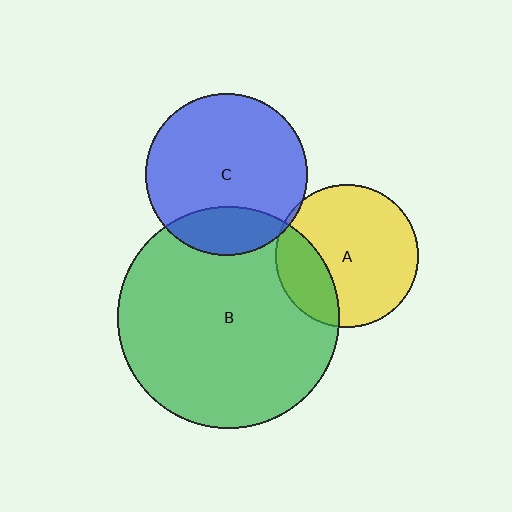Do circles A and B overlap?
Yes.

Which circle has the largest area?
Circle B (green).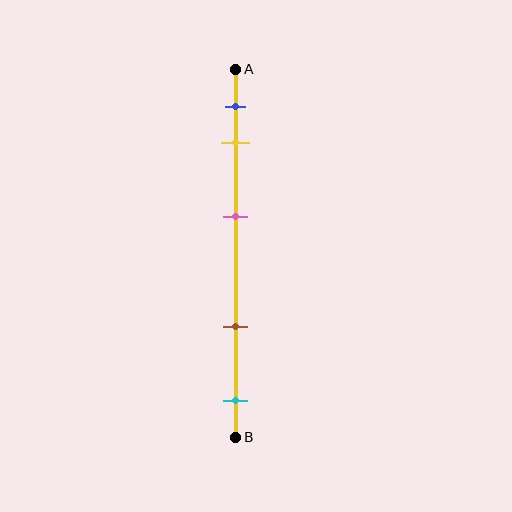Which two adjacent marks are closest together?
The blue and yellow marks are the closest adjacent pair.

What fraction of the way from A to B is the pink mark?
The pink mark is approximately 40% (0.4) of the way from A to B.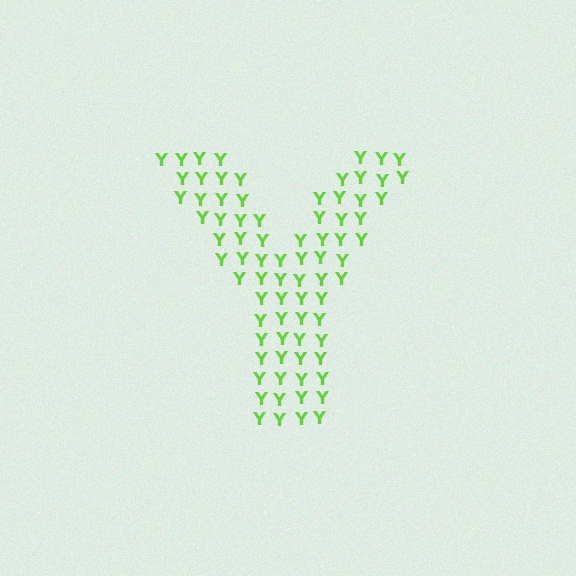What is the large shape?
The large shape is the letter Y.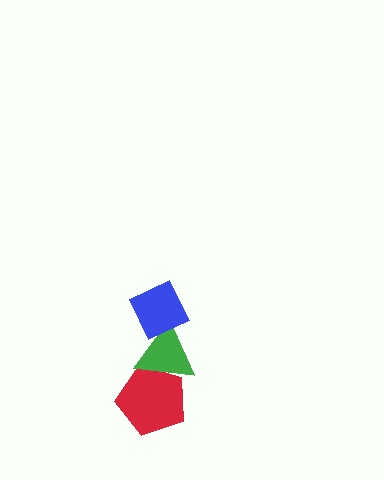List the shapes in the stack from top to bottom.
From top to bottom: the blue diamond, the green triangle, the red pentagon.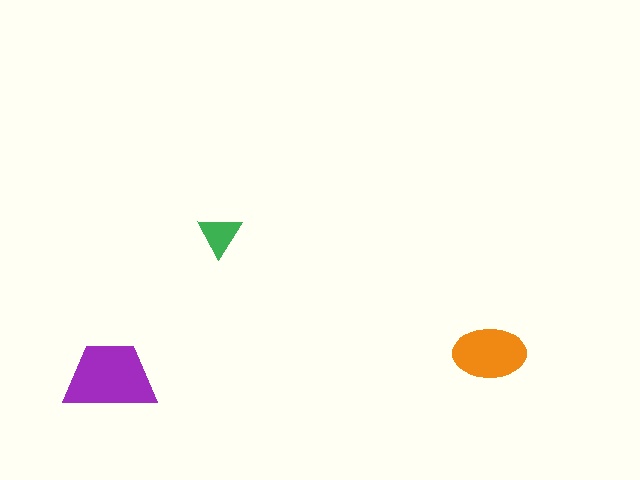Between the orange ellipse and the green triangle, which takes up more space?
The orange ellipse.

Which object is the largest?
The purple trapezoid.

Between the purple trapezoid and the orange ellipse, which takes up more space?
The purple trapezoid.